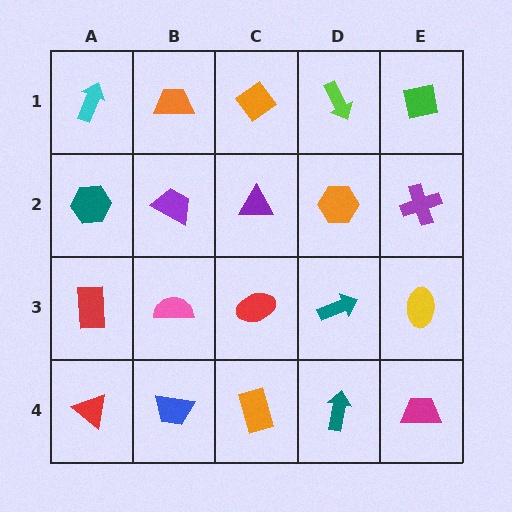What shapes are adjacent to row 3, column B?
A purple trapezoid (row 2, column B), a blue trapezoid (row 4, column B), a red rectangle (row 3, column A), a red ellipse (row 3, column C).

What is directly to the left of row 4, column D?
An orange rectangle.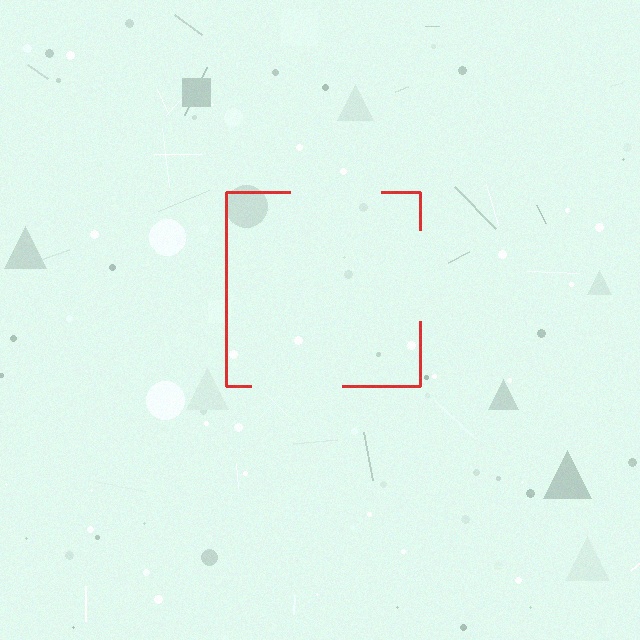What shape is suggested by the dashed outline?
The dashed outline suggests a square.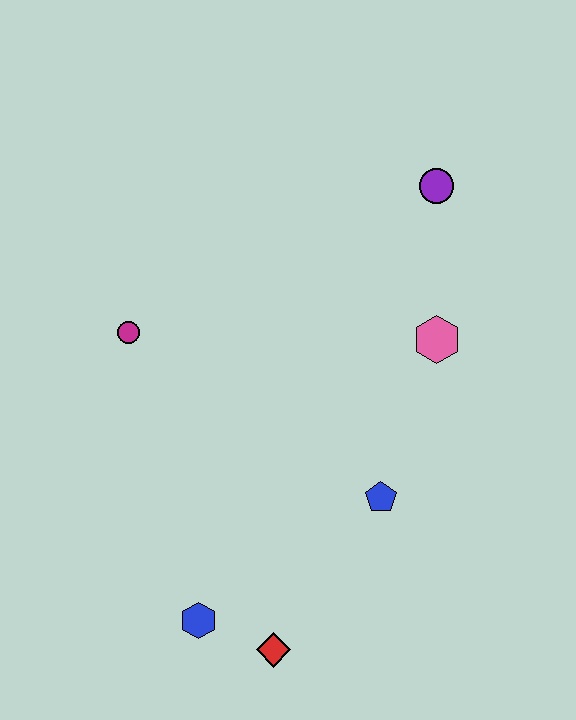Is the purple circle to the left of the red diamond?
No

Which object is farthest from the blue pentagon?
The purple circle is farthest from the blue pentagon.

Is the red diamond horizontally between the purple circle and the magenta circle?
Yes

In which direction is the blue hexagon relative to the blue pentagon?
The blue hexagon is to the left of the blue pentagon.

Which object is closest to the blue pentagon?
The pink hexagon is closest to the blue pentagon.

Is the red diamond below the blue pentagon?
Yes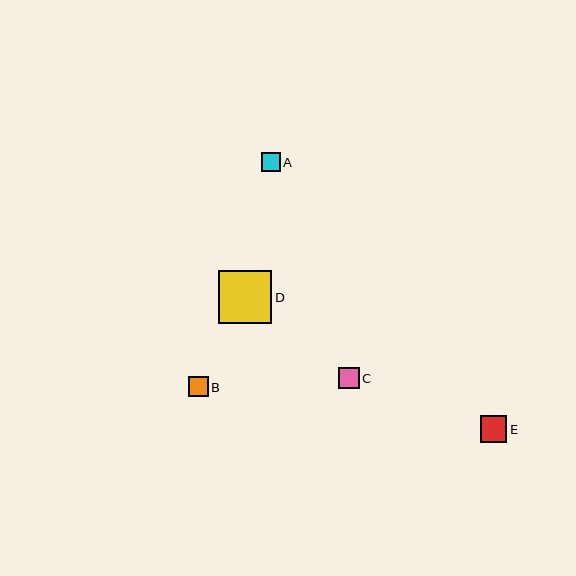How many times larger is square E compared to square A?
Square E is approximately 1.4 times the size of square A.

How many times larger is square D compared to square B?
Square D is approximately 2.7 times the size of square B.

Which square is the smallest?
Square A is the smallest with a size of approximately 19 pixels.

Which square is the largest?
Square D is the largest with a size of approximately 53 pixels.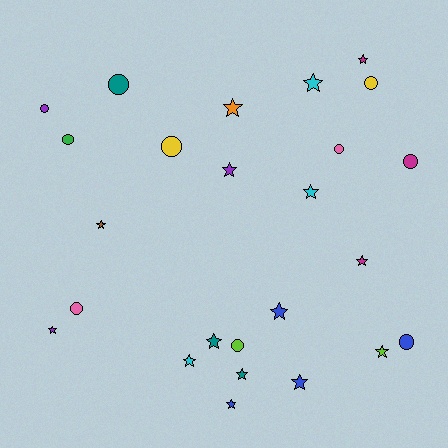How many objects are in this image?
There are 25 objects.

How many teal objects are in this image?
There are 3 teal objects.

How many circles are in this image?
There are 10 circles.